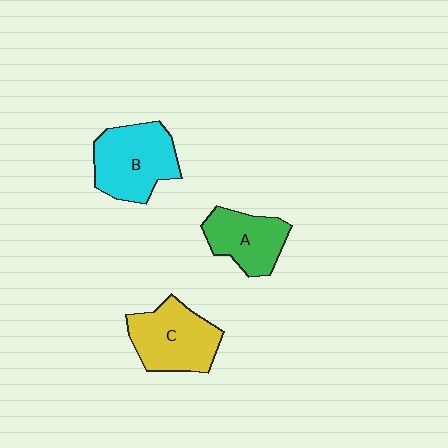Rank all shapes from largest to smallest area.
From largest to smallest: B (cyan), C (yellow), A (green).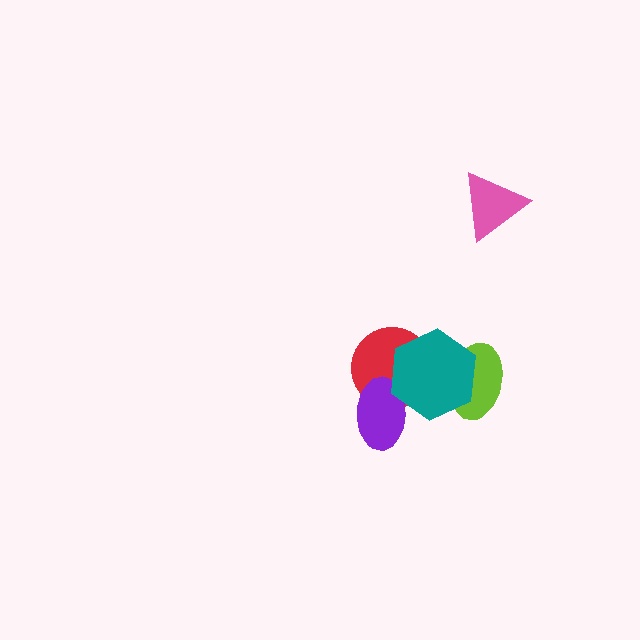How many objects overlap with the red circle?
2 objects overlap with the red circle.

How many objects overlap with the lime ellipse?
1 object overlaps with the lime ellipse.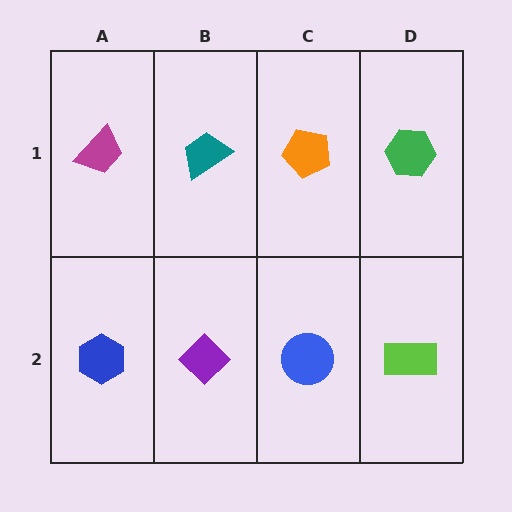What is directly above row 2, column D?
A green hexagon.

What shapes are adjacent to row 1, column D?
A lime rectangle (row 2, column D), an orange pentagon (row 1, column C).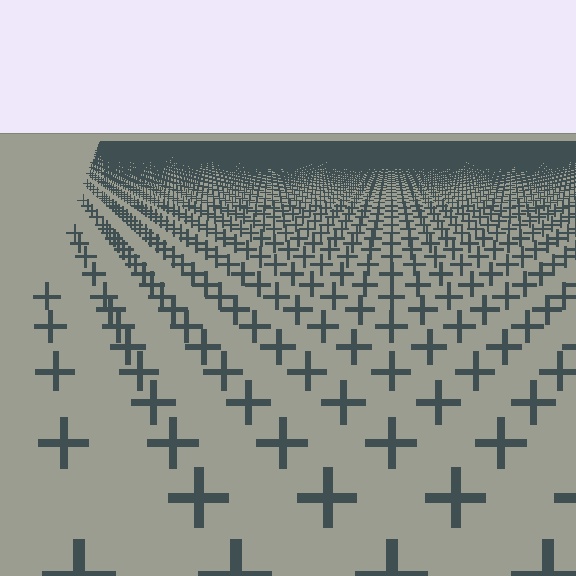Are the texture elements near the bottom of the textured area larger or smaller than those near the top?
Larger. Near the bottom, elements are closer to the viewer and appear at a bigger on-screen size.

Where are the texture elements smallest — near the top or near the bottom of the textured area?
Near the top.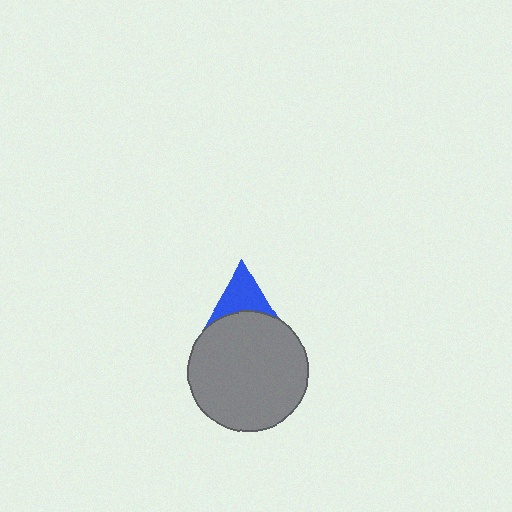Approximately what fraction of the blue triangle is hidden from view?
Roughly 65% of the blue triangle is hidden behind the gray circle.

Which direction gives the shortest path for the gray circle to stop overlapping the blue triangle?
Moving down gives the shortest separation.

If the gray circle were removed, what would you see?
You would see the complete blue triangle.